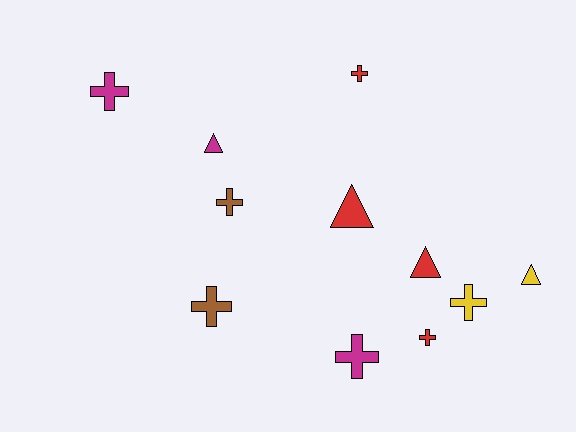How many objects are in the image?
There are 11 objects.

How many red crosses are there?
There are 2 red crosses.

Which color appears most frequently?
Red, with 4 objects.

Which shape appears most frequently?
Cross, with 7 objects.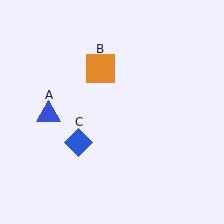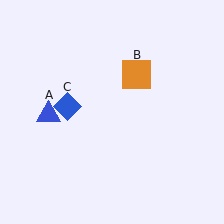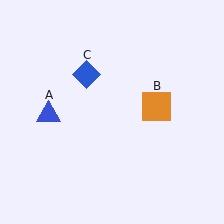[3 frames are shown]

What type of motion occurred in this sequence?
The orange square (object B), blue diamond (object C) rotated clockwise around the center of the scene.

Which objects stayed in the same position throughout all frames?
Blue triangle (object A) remained stationary.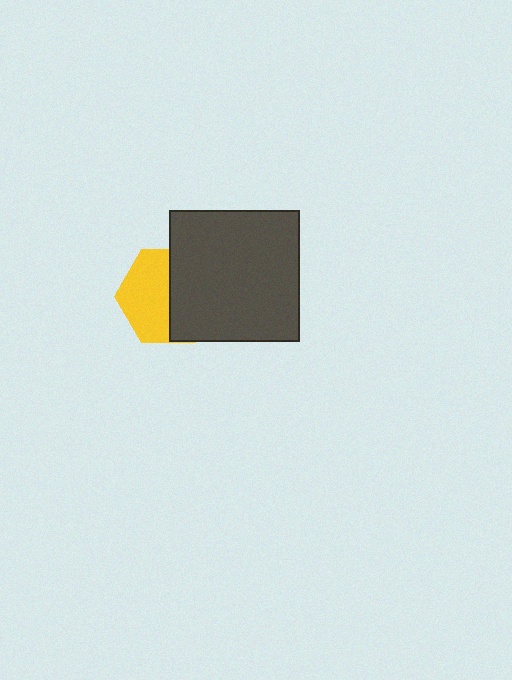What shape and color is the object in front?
The object in front is a dark gray square.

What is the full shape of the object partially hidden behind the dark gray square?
The partially hidden object is a yellow hexagon.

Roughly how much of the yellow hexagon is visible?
About half of it is visible (roughly 52%).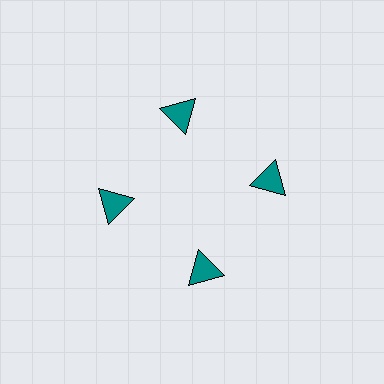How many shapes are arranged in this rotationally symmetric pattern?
There are 4 shapes, arranged in 4 groups of 1.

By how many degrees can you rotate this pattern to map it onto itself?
The pattern maps onto itself every 90 degrees of rotation.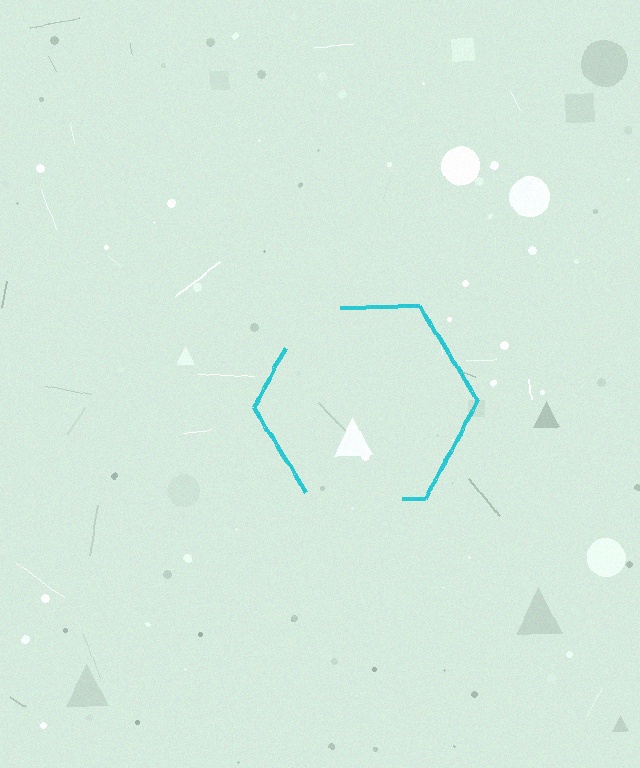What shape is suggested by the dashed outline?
The dashed outline suggests a hexagon.